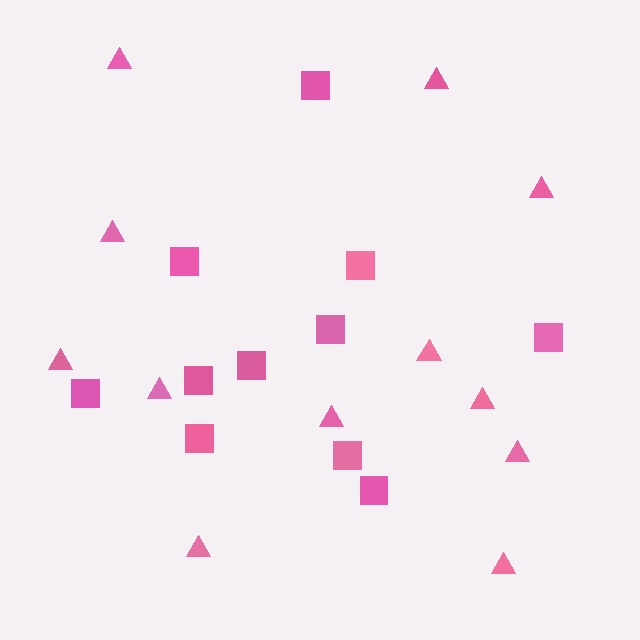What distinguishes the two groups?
There are 2 groups: one group of squares (11) and one group of triangles (12).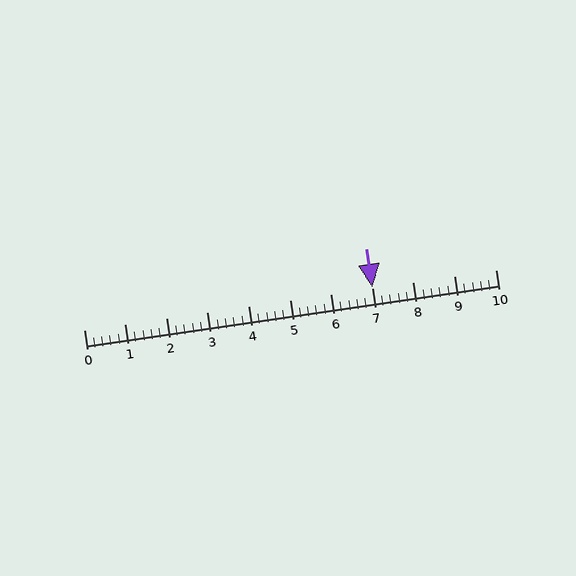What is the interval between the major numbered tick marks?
The major tick marks are spaced 1 units apart.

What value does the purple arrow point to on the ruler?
The purple arrow points to approximately 7.0.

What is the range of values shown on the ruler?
The ruler shows values from 0 to 10.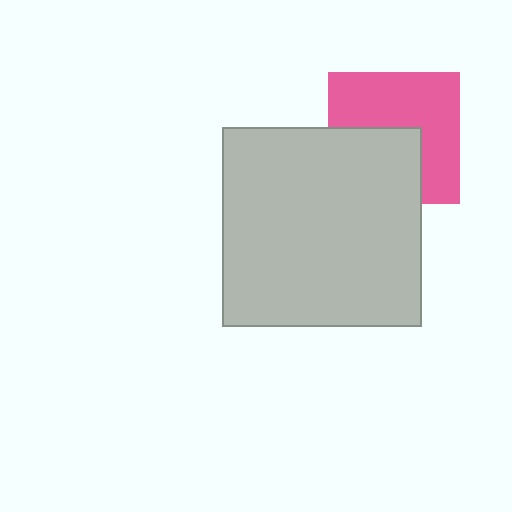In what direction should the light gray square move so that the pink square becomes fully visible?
The light gray square should move down. That is the shortest direction to clear the overlap and leave the pink square fully visible.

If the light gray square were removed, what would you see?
You would see the complete pink square.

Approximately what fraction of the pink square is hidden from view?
Roughly 41% of the pink square is hidden behind the light gray square.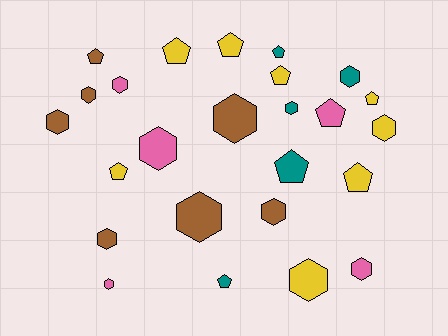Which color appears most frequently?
Yellow, with 8 objects.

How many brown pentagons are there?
There is 1 brown pentagon.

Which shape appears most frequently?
Hexagon, with 14 objects.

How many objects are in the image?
There are 25 objects.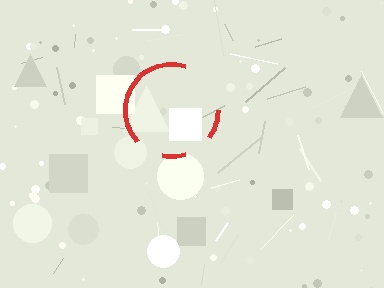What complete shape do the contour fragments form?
The contour fragments form a circle.